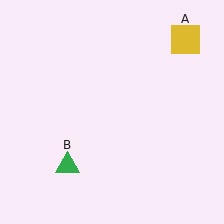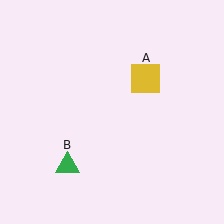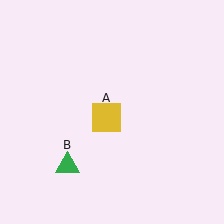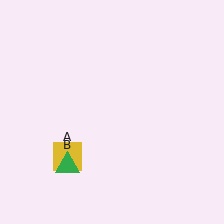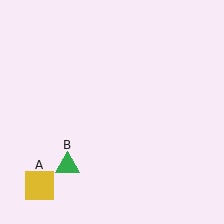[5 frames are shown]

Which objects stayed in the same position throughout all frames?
Green triangle (object B) remained stationary.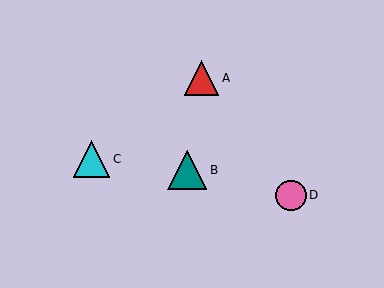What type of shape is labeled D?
Shape D is a pink circle.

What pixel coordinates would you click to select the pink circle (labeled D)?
Click at (291, 195) to select the pink circle D.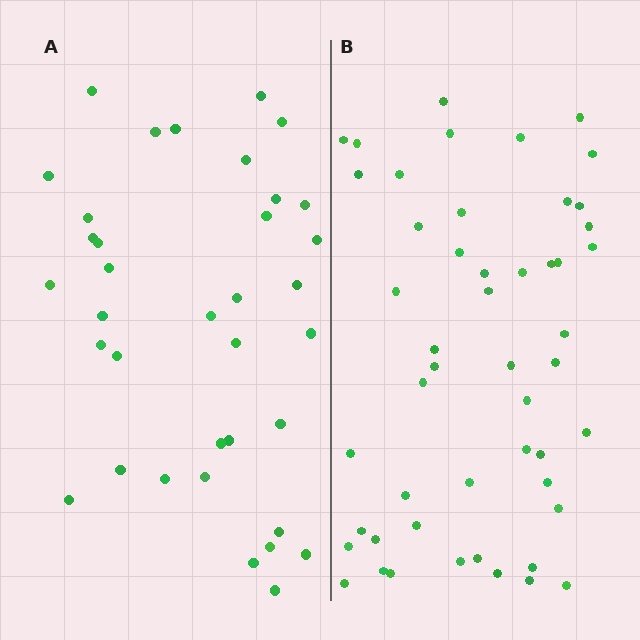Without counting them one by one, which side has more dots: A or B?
Region B (the right region) has more dots.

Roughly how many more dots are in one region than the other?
Region B has approximately 15 more dots than region A.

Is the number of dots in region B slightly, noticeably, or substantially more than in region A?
Region B has noticeably more, but not dramatically so. The ratio is roughly 1.4 to 1.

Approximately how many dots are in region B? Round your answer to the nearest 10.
About 50 dots.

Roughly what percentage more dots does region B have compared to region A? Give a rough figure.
About 40% more.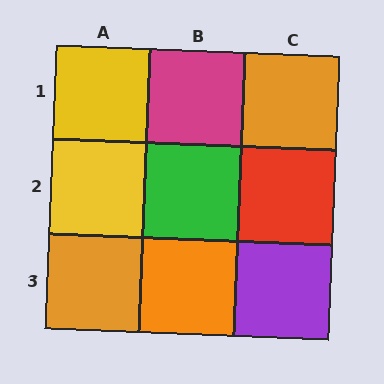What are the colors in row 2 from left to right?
Yellow, green, red.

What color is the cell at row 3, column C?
Purple.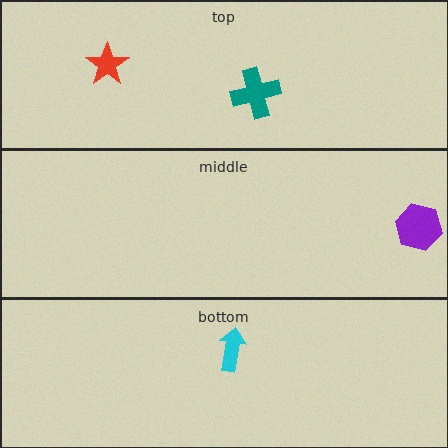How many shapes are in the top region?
2.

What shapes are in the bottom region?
The cyan arrow.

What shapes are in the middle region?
The purple hexagon.